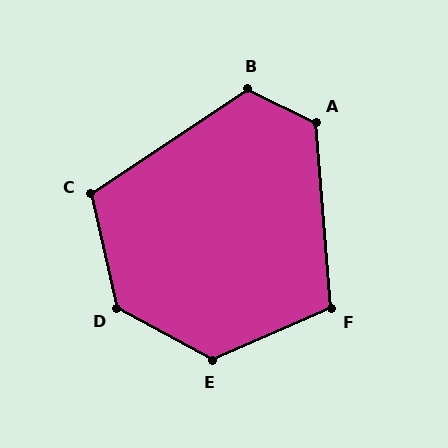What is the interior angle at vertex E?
Approximately 128 degrees (obtuse).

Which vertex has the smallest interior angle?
F, at approximately 109 degrees.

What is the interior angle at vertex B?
Approximately 120 degrees (obtuse).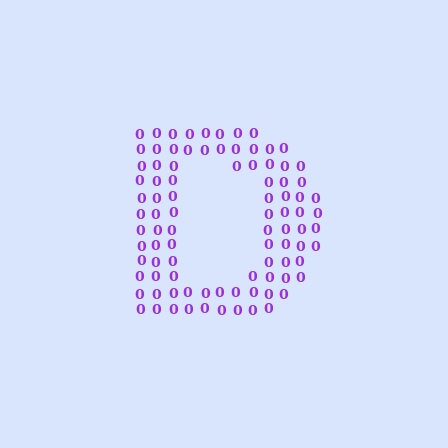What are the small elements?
The small elements are digit 0's.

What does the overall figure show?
The overall figure shows the letter D.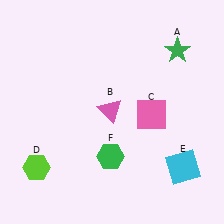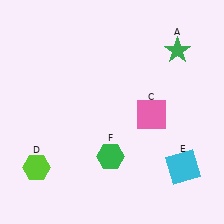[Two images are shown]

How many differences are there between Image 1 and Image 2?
There is 1 difference between the two images.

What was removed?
The pink triangle (B) was removed in Image 2.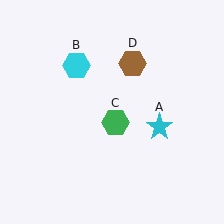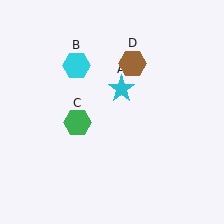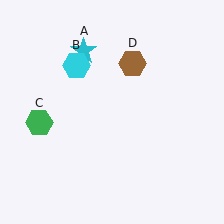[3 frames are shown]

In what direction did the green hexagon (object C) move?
The green hexagon (object C) moved left.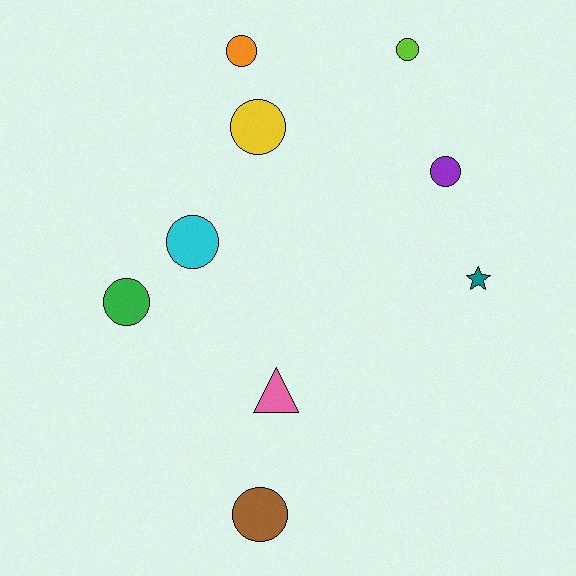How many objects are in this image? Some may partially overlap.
There are 9 objects.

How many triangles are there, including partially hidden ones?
There is 1 triangle.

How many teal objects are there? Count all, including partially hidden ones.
There is 1 teal object.